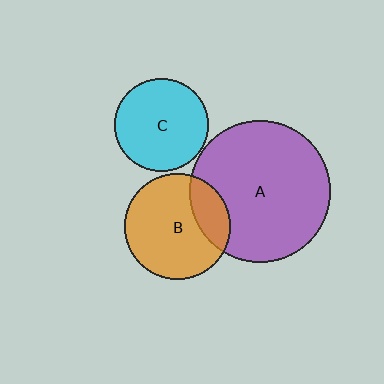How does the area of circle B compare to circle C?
Approximately 1.3 times.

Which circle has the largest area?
Circle A (purple).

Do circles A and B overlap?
Yes.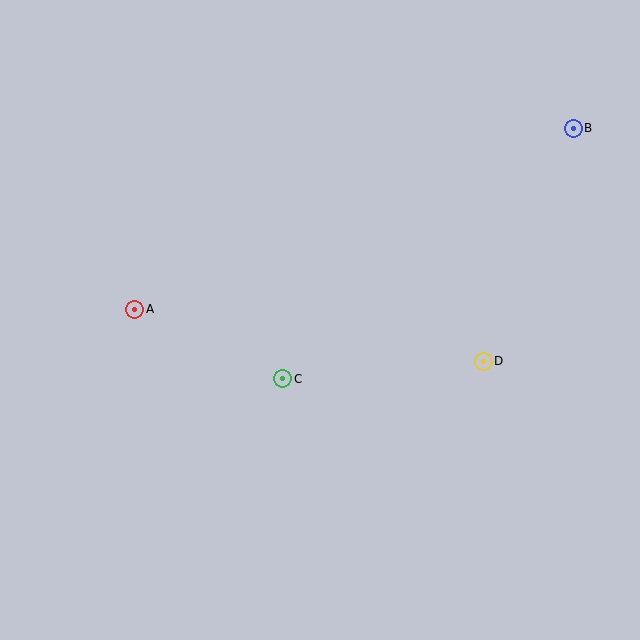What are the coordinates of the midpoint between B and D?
The midpoint between B and D is at (528, 245).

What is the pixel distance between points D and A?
The distance between D and A is 352 pixels.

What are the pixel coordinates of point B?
Point B is at (573, 128).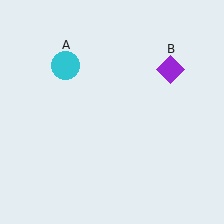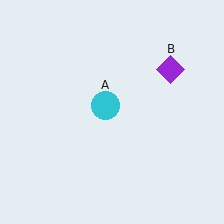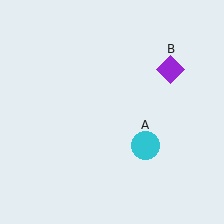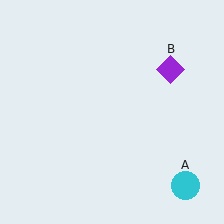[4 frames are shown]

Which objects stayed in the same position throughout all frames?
Purple diamond (object B) remained stationary.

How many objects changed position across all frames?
1 object changed position: cyan circle (object A).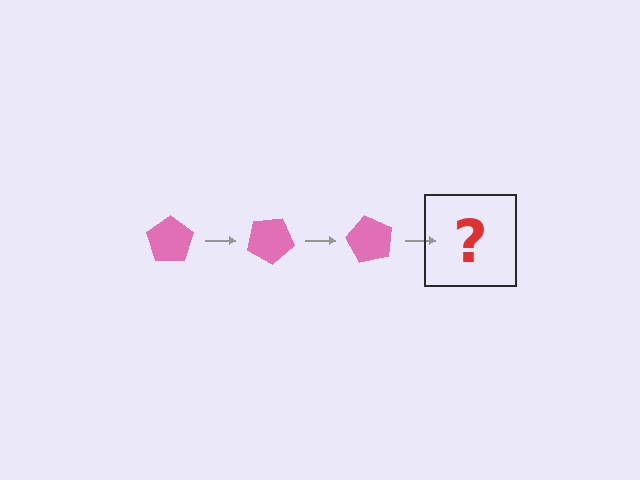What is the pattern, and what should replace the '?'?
The pattern is that the pentagon rotates 30 degrees each step. The '?' should be a pink pentagon rotated 90 degrees.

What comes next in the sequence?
The next element should be a pink pentagon rotated 90 degrees.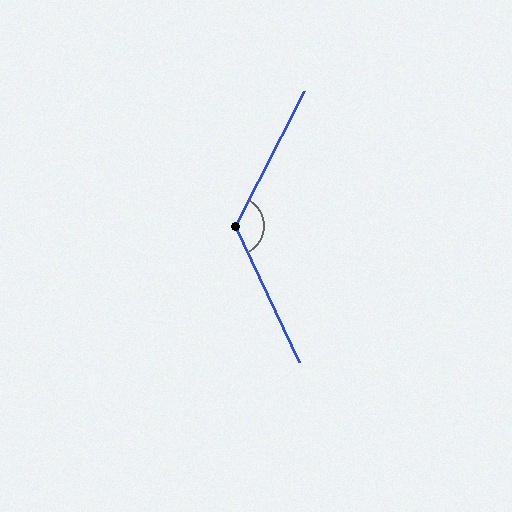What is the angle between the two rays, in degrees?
Approximately 128 degrees.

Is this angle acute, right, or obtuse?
It is obtuse.